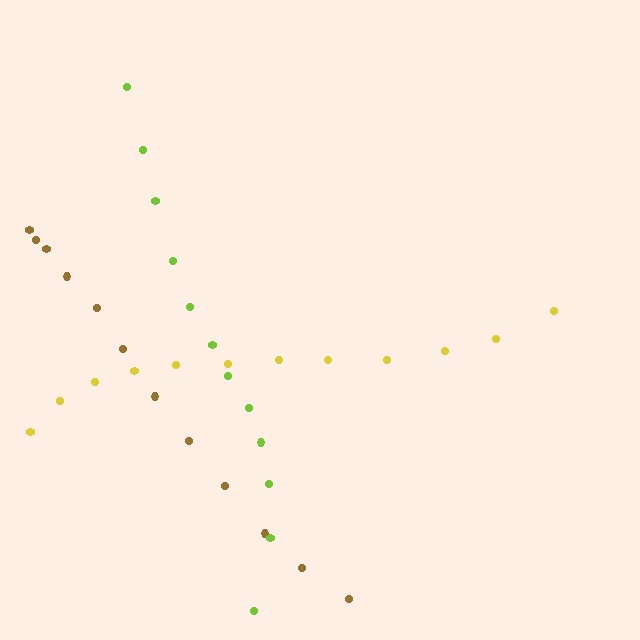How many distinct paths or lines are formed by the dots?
There are 3 distinct paths.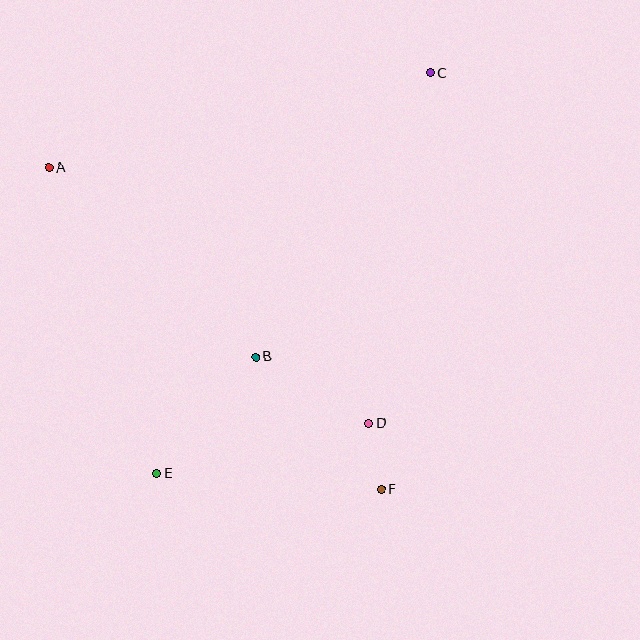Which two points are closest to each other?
Points D and F are closest to each other.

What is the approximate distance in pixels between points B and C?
The distance between B and C is approximately 333 pixels.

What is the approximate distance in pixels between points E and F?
The distance between E and F is approximately 225 pixels.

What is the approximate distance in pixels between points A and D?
The distance between A and D is approximately 410 pixels.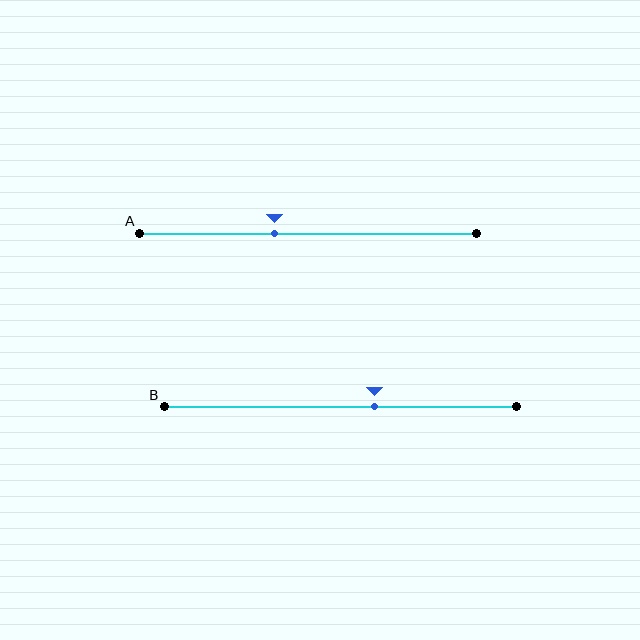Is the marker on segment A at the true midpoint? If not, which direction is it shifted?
No, the marker on segment A is shifted to the left by about 10% of the segment length.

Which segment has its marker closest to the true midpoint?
Segment B has its marker closest to the true midpoint.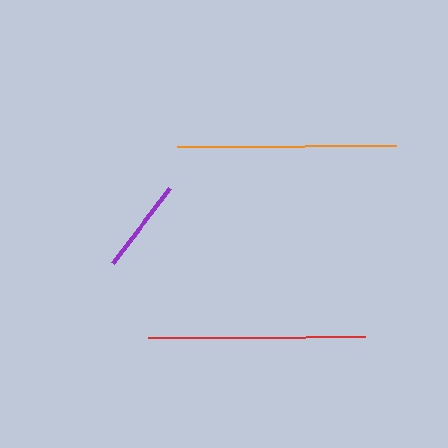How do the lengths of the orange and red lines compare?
The orange and red lines are approximately the same length.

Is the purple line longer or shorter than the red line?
The red line is longer than the purple line.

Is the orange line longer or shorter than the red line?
The orange line is longer than the red line.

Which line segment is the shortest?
The purple line is the shortest at approximately 93 pixels.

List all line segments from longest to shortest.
From longest to shortest: orange, red, purple.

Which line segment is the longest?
The orange line is the longest at approximately 219 pixels.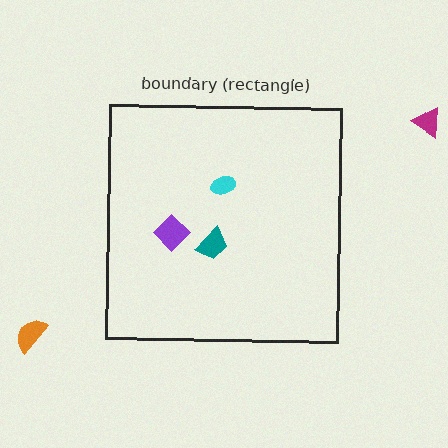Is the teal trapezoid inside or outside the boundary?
Inside.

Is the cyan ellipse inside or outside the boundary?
Inside.